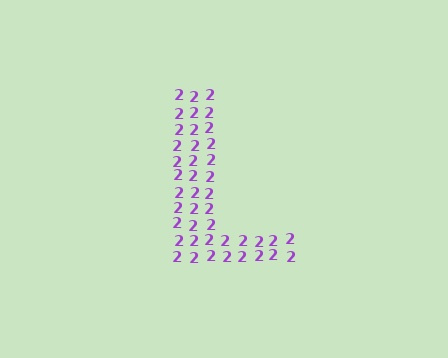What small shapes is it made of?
It is made of small digit 2's.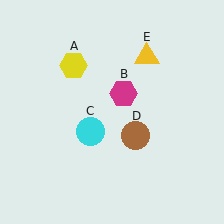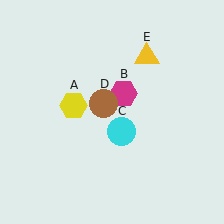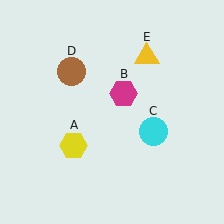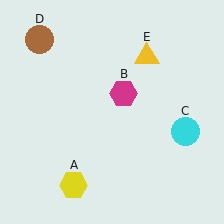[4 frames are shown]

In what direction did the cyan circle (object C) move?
The cyan circle (object C) moved right.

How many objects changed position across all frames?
3 objects changed position: yellow hexagon (object A), cyan circle (object C), brown circle (object D).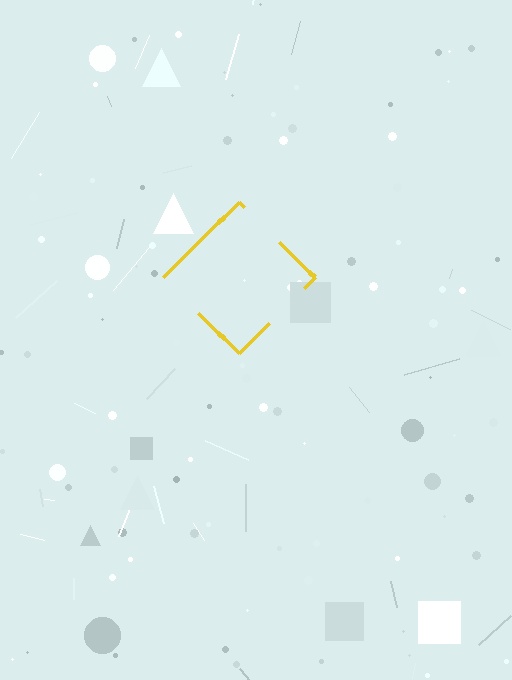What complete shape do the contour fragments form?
The contour fragments form a diamond.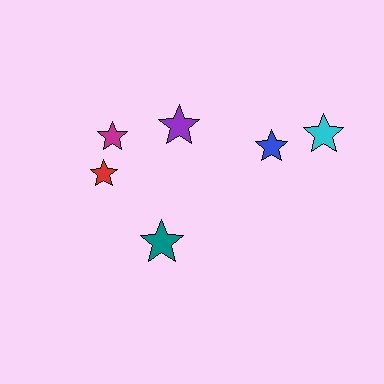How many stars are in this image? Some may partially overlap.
There are 6 stars.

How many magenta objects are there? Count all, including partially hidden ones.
There is 1 magenta object.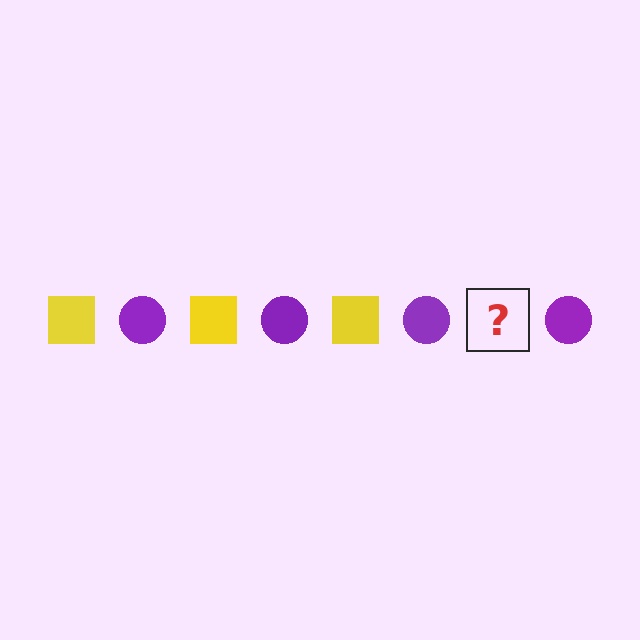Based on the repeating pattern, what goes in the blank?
The blank should be a yellow square.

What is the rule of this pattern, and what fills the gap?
The rule is that the pattern alternates between yellow square and purple circle. The gap should be filled with a yellow square.